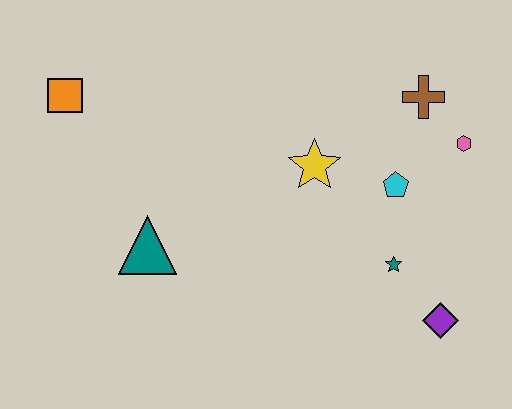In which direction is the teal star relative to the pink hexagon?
The teal star is below the pink hexagon.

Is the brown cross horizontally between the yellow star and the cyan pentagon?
No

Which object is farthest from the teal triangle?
The pink hexagon is farthest from the teal triangle.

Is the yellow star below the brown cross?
Yes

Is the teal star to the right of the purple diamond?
No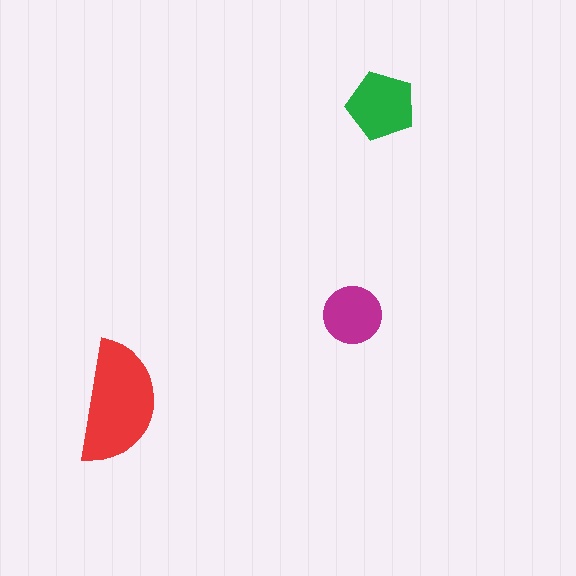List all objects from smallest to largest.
The magenta circle, the green pentagon, the red semicircle.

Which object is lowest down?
The red semicircle is bottommost.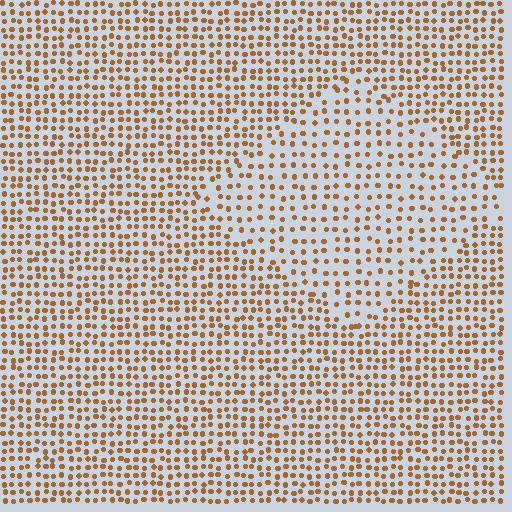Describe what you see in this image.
The image contains small brown elements arranged at two different densities. A diamond-shaped region is visible where the elements are less densely packed than the surrounding area.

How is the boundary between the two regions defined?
The boundary is defined by a change in element density (approximately 1.7x ratio). All elements are the same color, size, and shape.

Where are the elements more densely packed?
The elements are more densely packed outside the diamond boundary.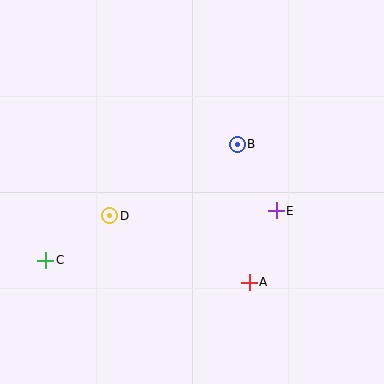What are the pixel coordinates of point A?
Point A is at (249, 282).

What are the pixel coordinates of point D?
Point D is at (110, 216).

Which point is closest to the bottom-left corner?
Point C is closest to the bottom-left corner.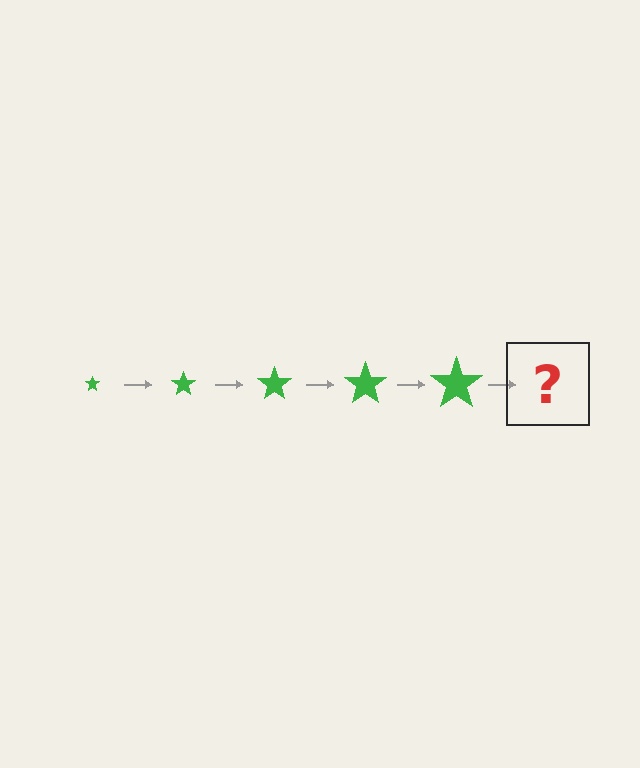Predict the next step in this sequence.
The next step is a green star, larger than the previous one.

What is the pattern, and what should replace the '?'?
The pattern is that the star gets progressively larger each step. The '?' should be a green star, larger than the previous one.